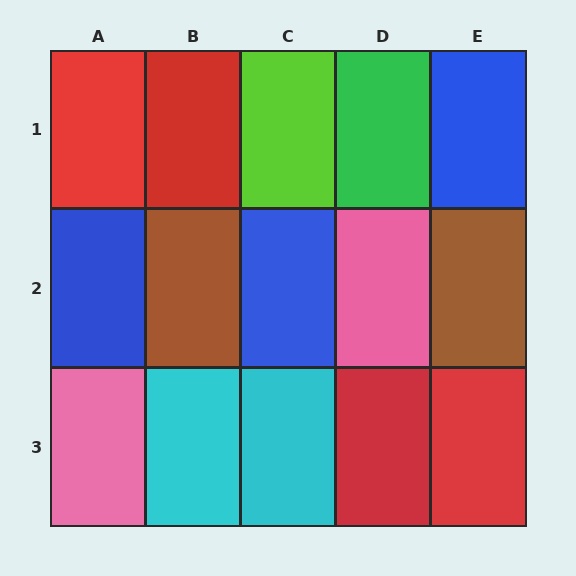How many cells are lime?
1 cell is lime.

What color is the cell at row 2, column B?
Brown.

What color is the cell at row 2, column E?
Brown.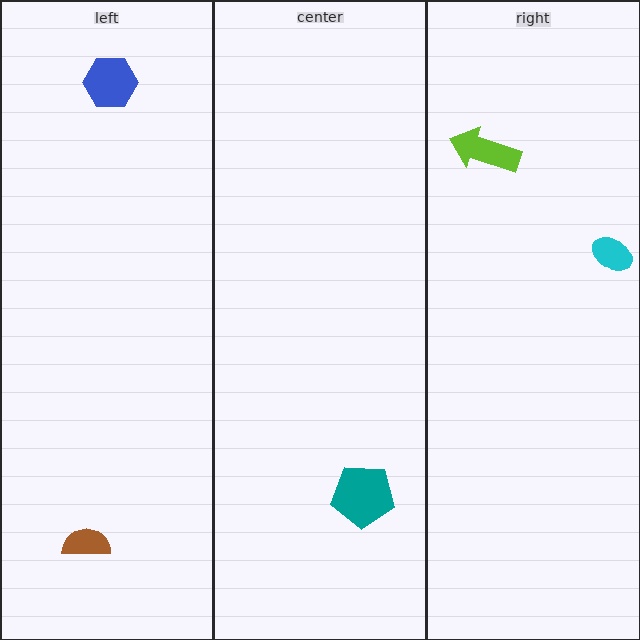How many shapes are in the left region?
2.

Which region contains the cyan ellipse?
The right region.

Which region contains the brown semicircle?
The left region.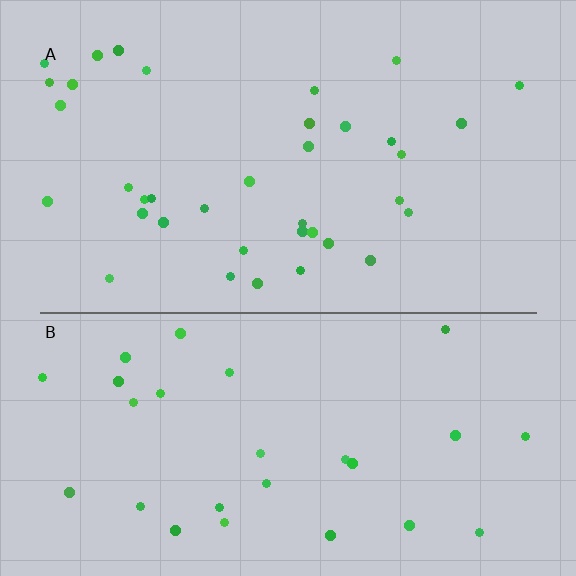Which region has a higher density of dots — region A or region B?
A (the top).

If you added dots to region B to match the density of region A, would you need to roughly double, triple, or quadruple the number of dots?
Approximately double.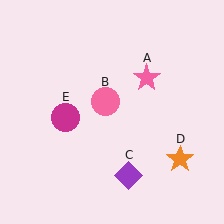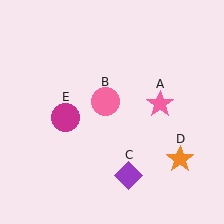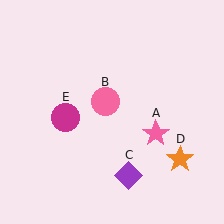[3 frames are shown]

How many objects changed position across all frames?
1 object changed position: pink star (object A).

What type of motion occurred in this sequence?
The pink star (object A) rotated clockwise around the center of the scene.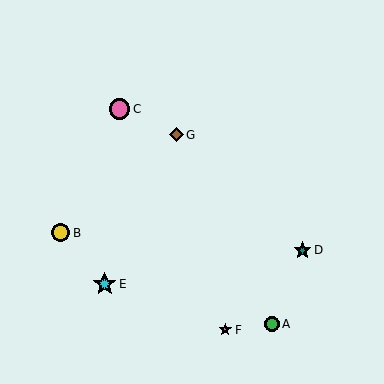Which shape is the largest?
The cyan star (labeled E) is the largest.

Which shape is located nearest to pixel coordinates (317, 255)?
The teal star (labeled D) at (302, 250) is nearest to that location.